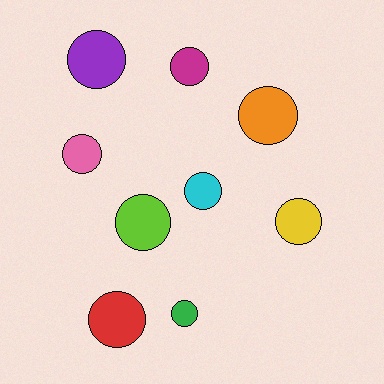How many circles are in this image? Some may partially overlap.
There are 9 circles.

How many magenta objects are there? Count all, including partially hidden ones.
There is 1 magenta object.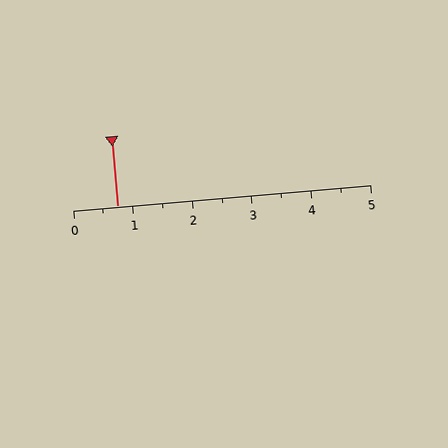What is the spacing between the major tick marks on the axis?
The major ticks are spaced 1 apart.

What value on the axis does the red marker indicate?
The marker indicates approximately 0.8.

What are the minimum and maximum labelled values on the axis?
The axis runs from 0 to 5.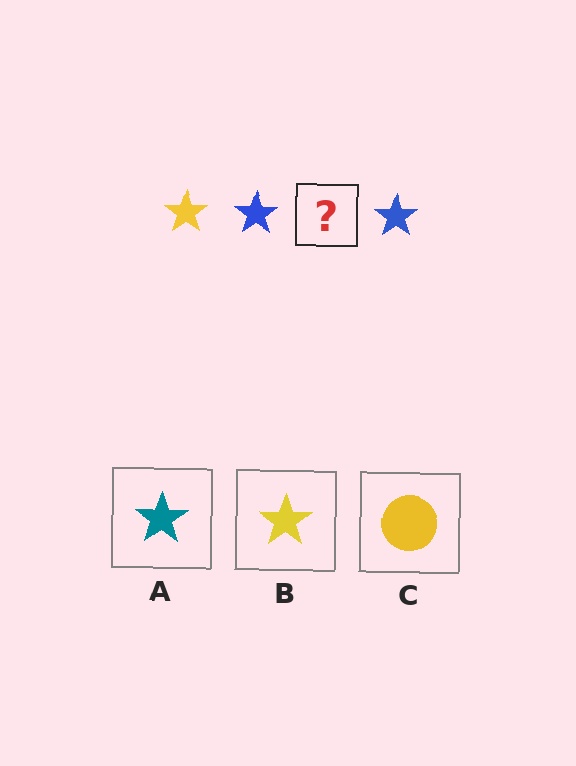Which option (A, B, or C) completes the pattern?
B.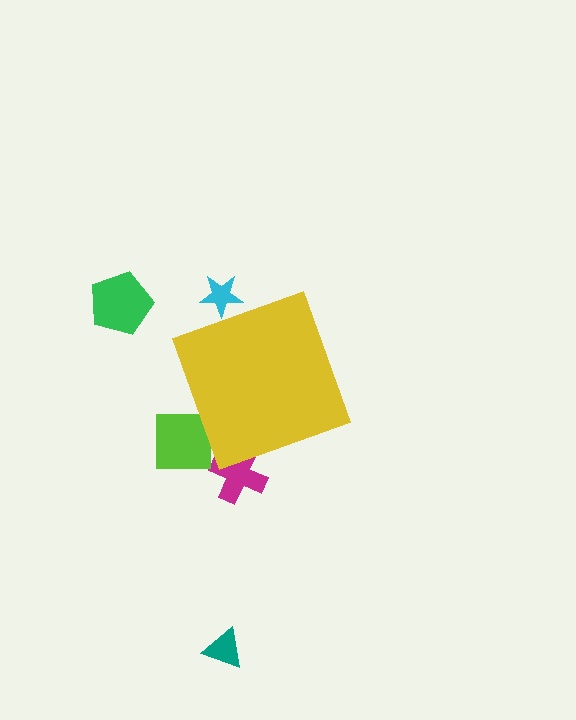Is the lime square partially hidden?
Yes, the lime square is partially hidden behind the yellow diamond.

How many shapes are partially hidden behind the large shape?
3 shapes are partially hidden.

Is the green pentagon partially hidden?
No, the green pentagon is fully visible.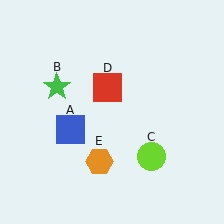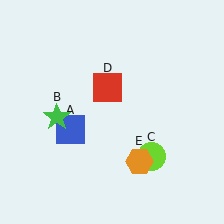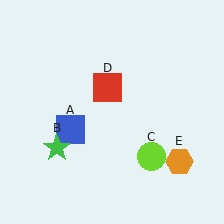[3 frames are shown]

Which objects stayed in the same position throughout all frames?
Blue square (object A) and lime circle (object C) and red square (object D) remained stationary.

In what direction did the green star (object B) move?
The green star (object B) moved down.